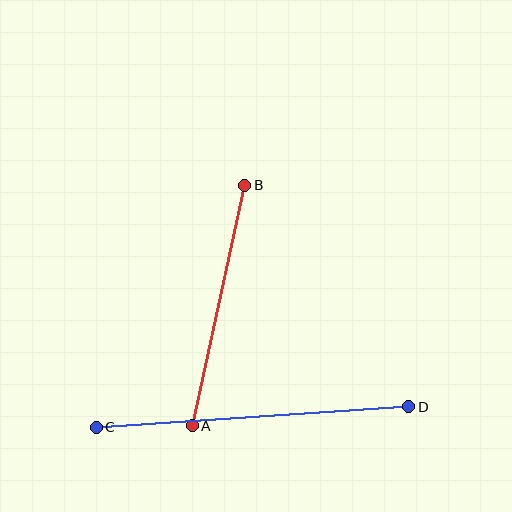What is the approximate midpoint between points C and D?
The midpoint is at approximately (252, 417) pixels.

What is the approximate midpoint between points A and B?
The midpoint is at approximately (219, 306) pixels.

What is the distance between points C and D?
The distance is approximately 313 pixels.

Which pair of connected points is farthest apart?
Points C and D are farthest apart.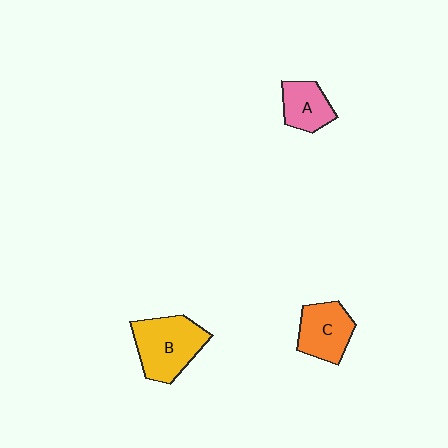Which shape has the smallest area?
Shape A (pink).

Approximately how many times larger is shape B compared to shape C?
Approximately 1.4 times.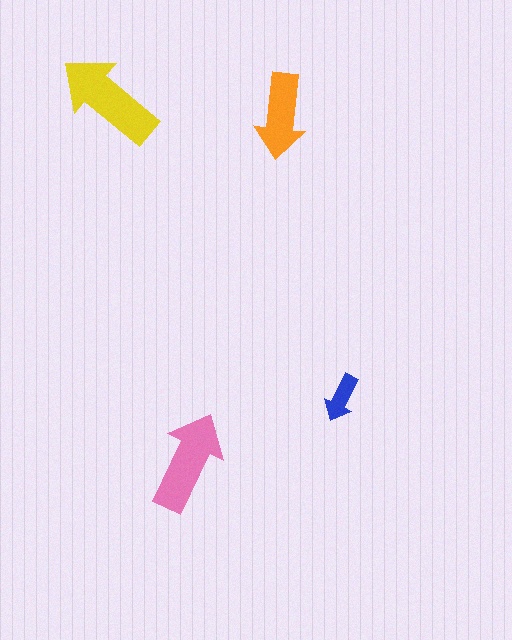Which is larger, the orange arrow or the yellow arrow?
The yellow one.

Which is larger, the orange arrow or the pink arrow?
The pink one.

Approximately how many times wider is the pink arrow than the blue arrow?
About 2 times wider.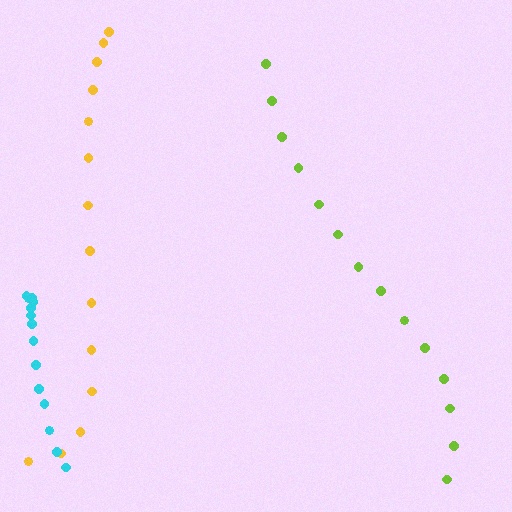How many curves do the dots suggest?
There are 3 distinct paths.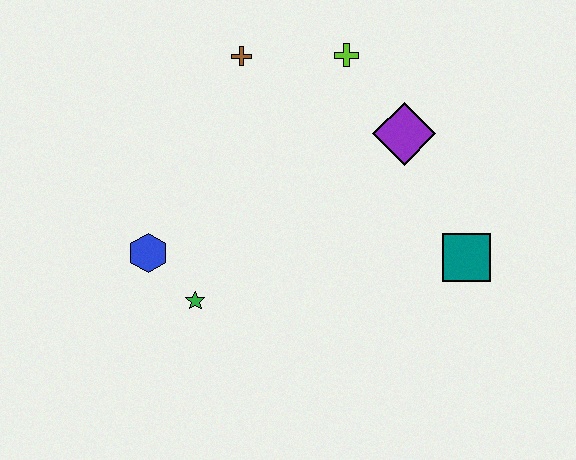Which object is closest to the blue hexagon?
The green star is closest to the blue hexagon.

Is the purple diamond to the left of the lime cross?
No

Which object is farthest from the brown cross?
The teal square is farthest from the brown cross.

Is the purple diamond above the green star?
Yes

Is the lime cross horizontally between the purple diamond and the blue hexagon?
Yes